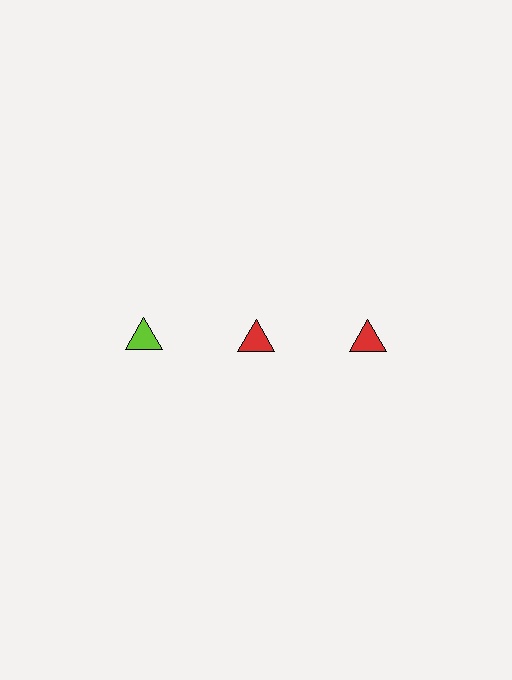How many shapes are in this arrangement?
There are 3 shapes arranged in a grid pattern.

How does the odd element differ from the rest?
It has a different color: lime instead of red.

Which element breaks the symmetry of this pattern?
The lime triangle in the top row, leftmost column breaks the symmetry. All other shapes are red triangles.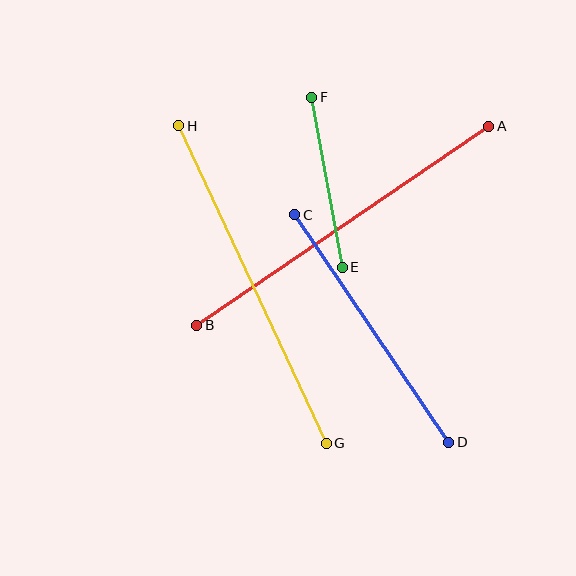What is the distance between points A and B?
The distance is approximately 353 pixels.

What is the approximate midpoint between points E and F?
The midpoint is at approximately (327, 182) pixels.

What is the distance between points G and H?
The distance is approximately 350 pixels.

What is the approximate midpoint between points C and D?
The midpoint is at approximately (372, 329) pixels.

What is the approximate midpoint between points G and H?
The midpoint is at approximately (253, 285) pixels.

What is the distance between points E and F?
The distance is approximately 172 pixels.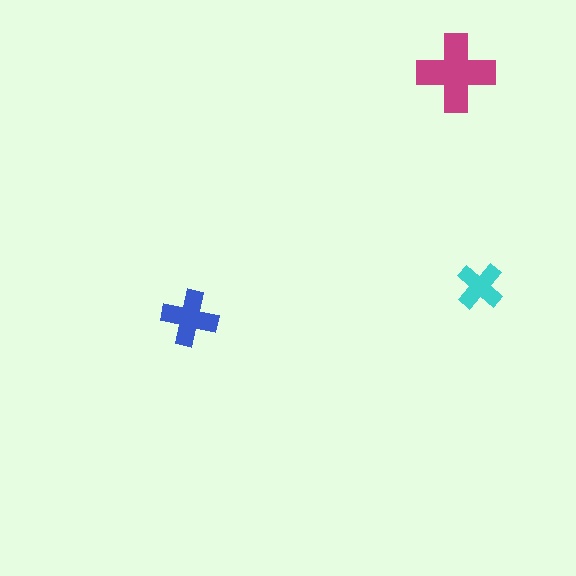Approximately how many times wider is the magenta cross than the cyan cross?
About 1.5 times wider.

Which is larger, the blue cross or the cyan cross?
The blue one.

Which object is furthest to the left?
The blue cross is leftmost.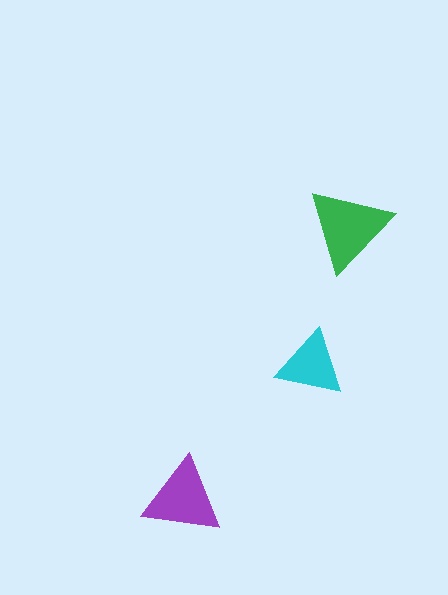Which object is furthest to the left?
The purple triangle is leftmost.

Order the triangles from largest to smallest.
the green one, the purple one, the cyan one.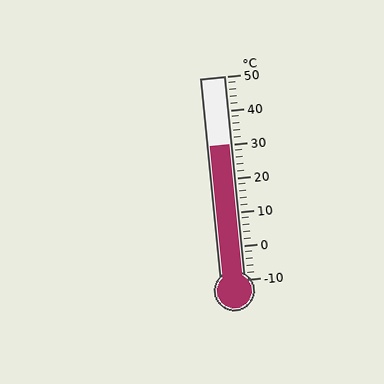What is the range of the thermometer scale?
The thermometer scale ranges from -10°C to 50°C.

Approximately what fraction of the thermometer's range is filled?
The thermometer is filled to approximately 65% of its range.